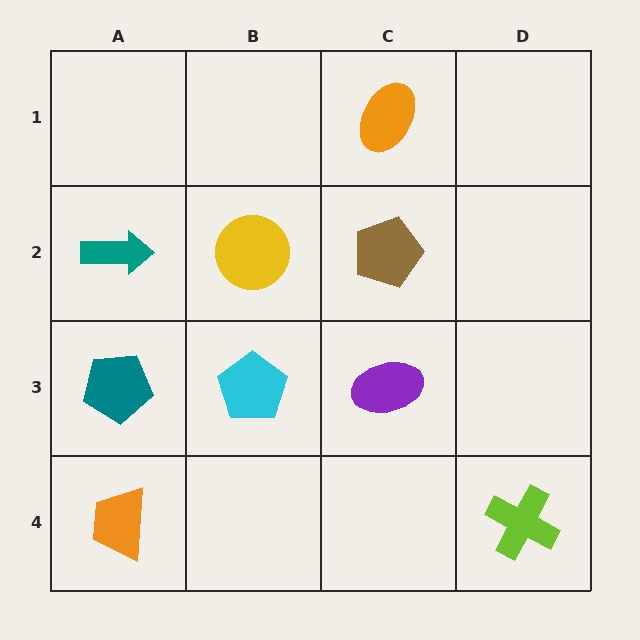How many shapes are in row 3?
3 shapes.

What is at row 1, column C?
An orange ellipse.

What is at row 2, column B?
A yellow circle.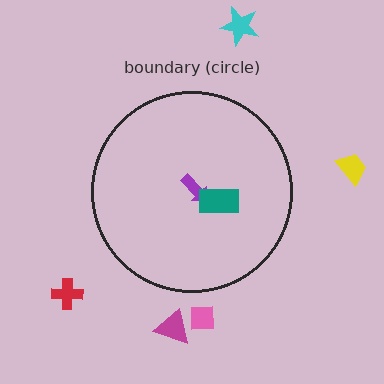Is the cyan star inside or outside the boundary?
Outside.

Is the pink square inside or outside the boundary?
Outside.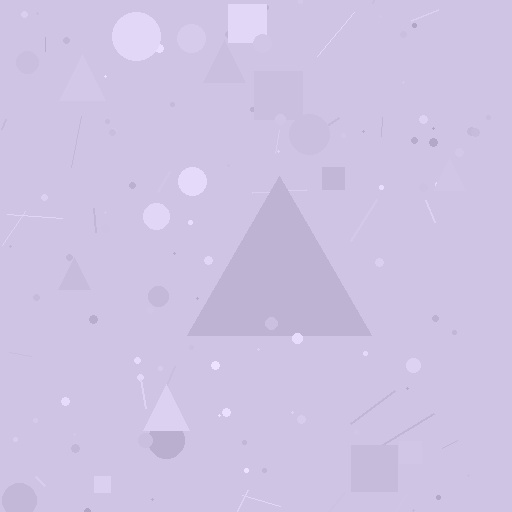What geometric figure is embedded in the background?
A triangle is embedded in the background.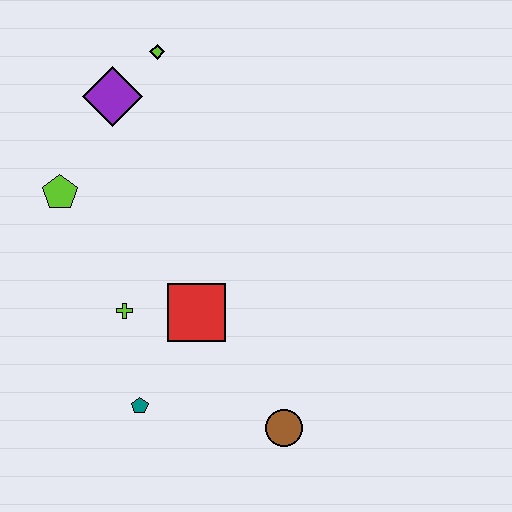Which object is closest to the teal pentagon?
The lime cross is closest to the teal pentagon.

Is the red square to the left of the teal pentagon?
No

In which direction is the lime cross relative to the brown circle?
The lime cross is to the left of the brown circle.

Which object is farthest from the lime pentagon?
The brown circle is farthest from the lime pentagon.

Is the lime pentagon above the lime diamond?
No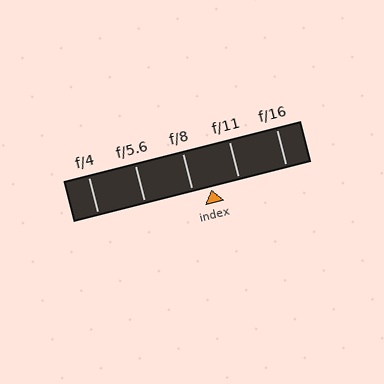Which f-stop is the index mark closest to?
The index mark is closest to f/8.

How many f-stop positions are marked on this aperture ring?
There are 5 f-stop positions marked.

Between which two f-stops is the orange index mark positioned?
The index mark is between f/8 and f/11.